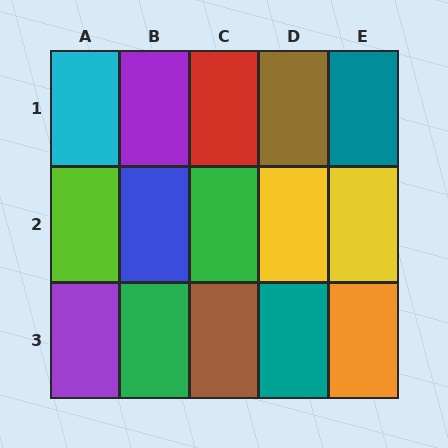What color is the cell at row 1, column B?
Purple.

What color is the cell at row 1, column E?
Teal.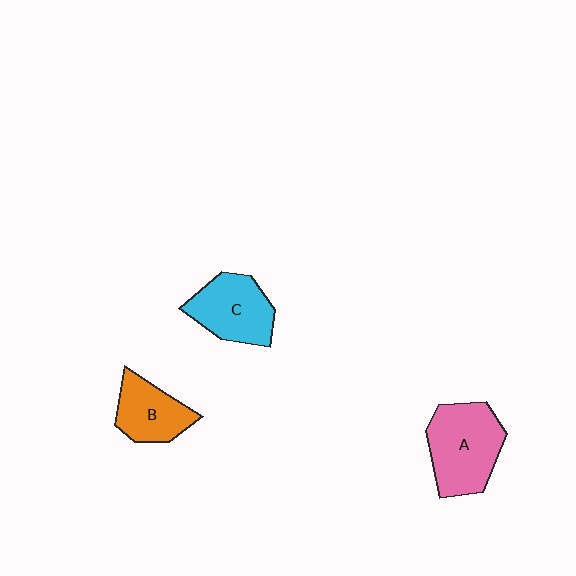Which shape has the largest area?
Shape A (pink).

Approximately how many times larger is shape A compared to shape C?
Approximately 1.2 times.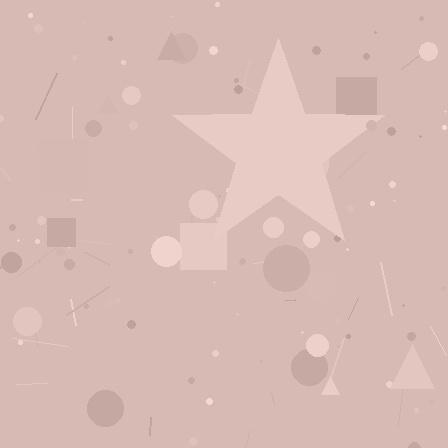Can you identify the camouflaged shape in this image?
The camouflaged shape is a star.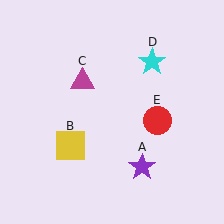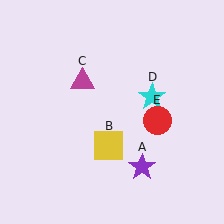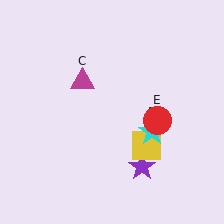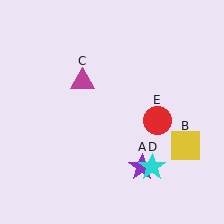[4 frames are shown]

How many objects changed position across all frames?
2 objects changed position: yellow square (object B), cyan star (object D).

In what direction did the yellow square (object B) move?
The yellow square (object B) moved right.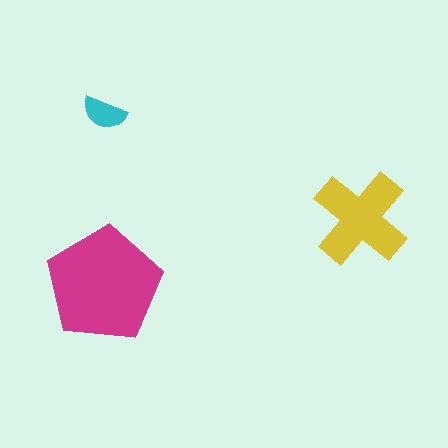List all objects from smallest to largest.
The cyan semicircle, the yellow cross, the magenta pentagon.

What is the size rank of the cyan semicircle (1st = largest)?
3rd.